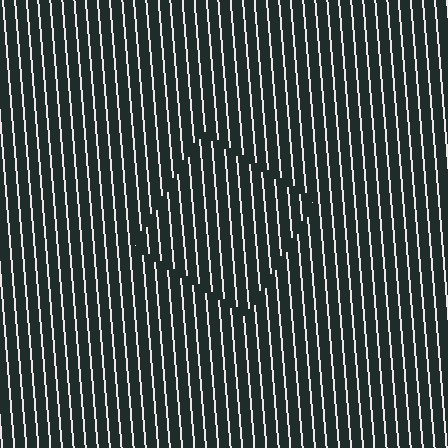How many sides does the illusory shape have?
4 sides — the line-ends trace a square.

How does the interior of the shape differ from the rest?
The interior of the shape contains the same grating, shifted by half a period — the contour is defined by the phase discontinuity where line-ends from the inner and outer gratings abut.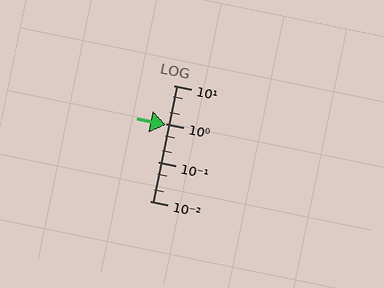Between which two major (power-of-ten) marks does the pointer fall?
The pointer is between 0.1 and 1.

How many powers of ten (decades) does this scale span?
The scale spans 3 decades, from 0.01 to 10.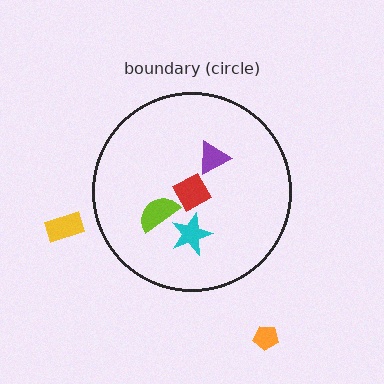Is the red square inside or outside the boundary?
Inside.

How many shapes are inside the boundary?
4 inside, 2 outside.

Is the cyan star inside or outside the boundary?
Inside.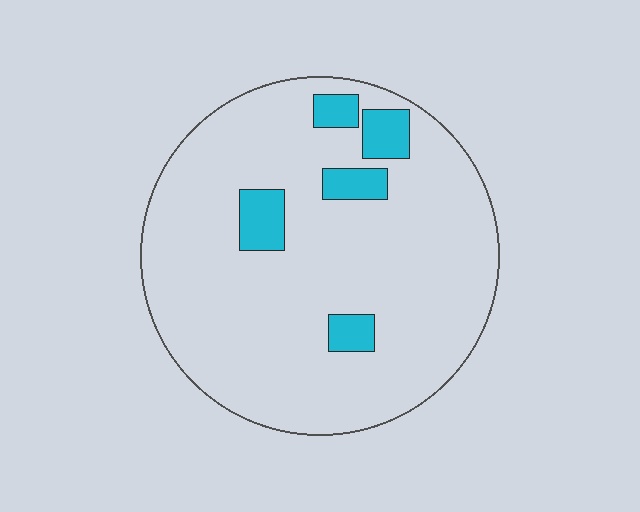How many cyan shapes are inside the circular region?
5.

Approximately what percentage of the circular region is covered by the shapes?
Approximately 10%.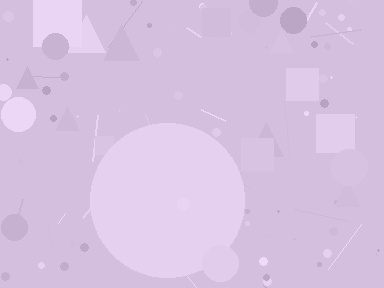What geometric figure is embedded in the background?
A circle is embedded in the background.